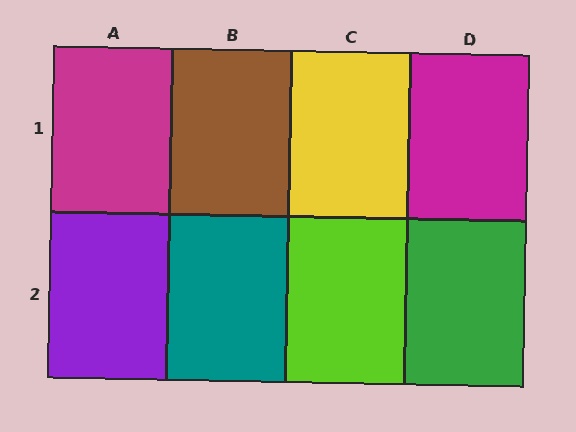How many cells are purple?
1 cell is purple.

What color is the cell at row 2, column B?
Teal.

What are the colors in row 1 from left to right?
Magenta, brown, yellow, magenta.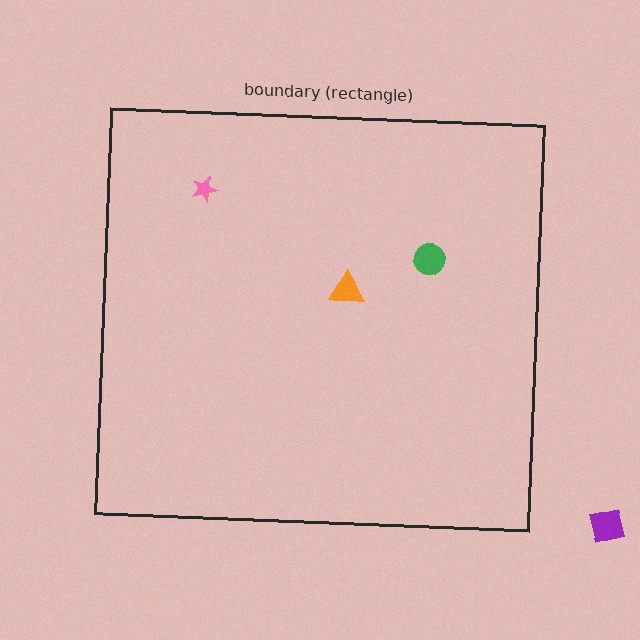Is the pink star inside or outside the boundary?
Inside.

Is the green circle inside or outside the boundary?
Inside.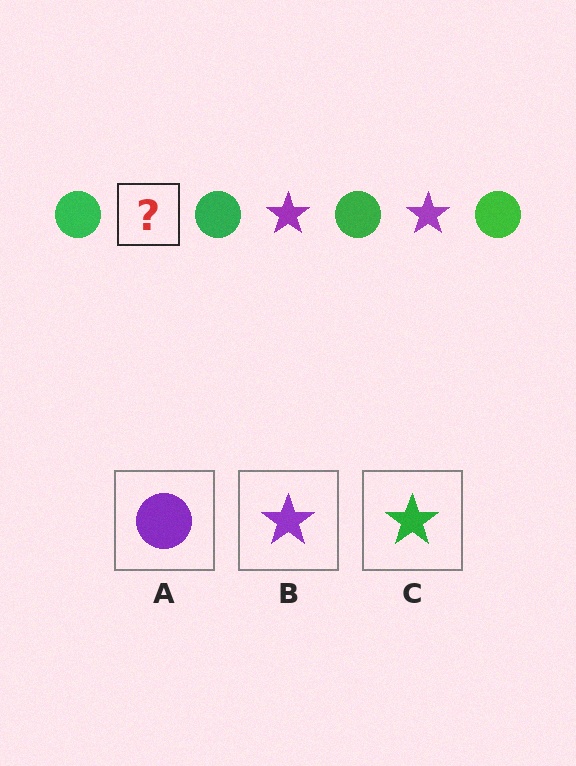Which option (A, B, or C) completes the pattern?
B.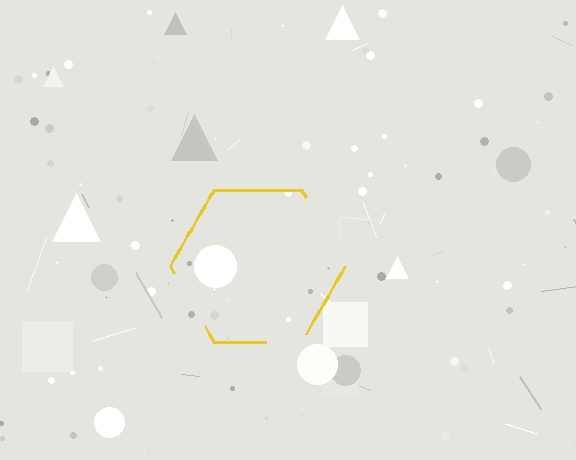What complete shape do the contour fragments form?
The contour fragments form a hexagon.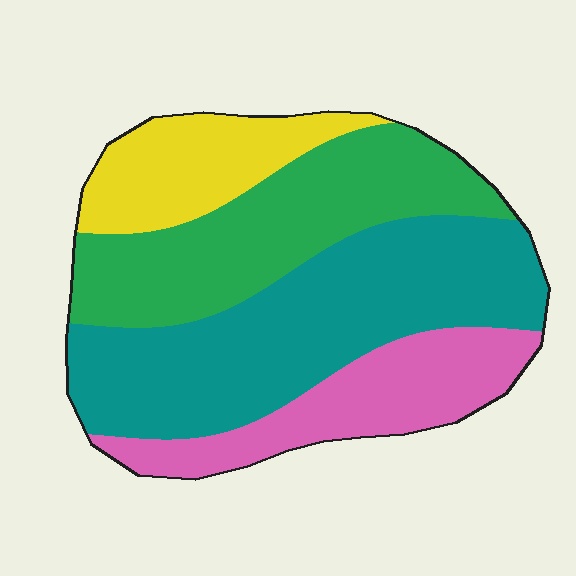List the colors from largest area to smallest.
From largest to smallest: teal, green, pink, yellow.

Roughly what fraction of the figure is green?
Green takes up between a sixth and a third of the figure.